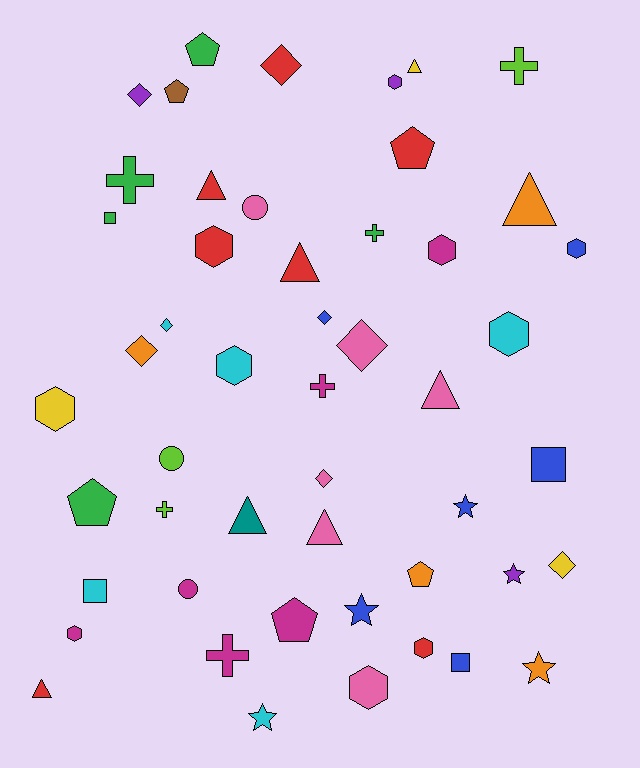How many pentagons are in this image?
There are 6 pentagons.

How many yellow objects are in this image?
There are 3 yellow objects.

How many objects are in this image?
There are 50 objects.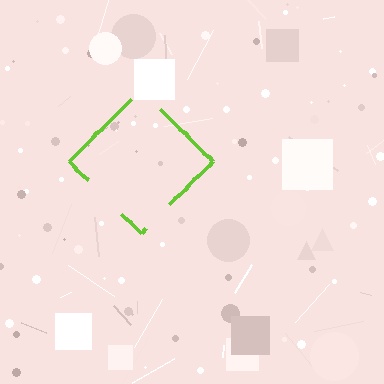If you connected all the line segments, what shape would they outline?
They would outline a diamond.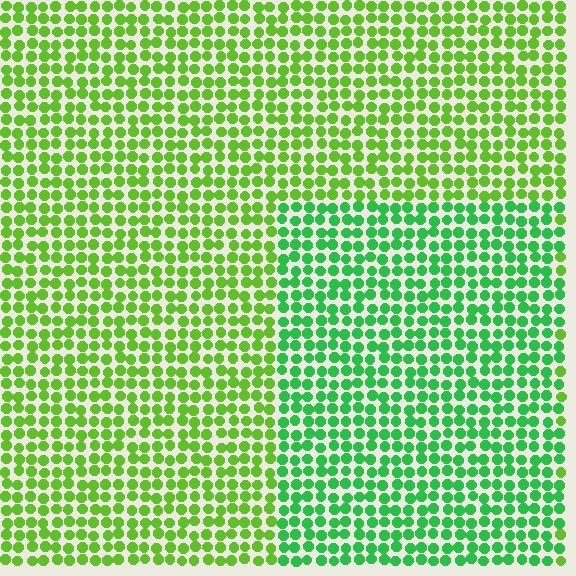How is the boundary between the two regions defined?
The boundary is defined purely by a slight shift in hue (about 34 degrees). Spacing, size, and orientation are identical on both sides.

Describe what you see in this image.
The image is filled with small lime elements in a uniform arrangement. A rectangle-shaped region is visible where the elements are tinted to a slightly different hue, forming a subtle color boundary.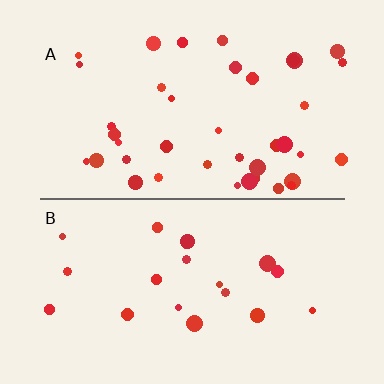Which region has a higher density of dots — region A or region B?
A (the top).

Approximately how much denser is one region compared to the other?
Approximately 2.0× — region A over region B.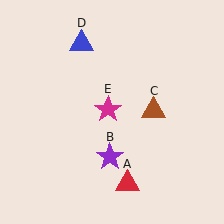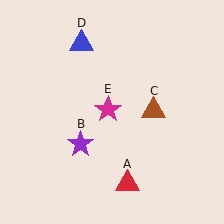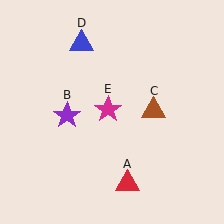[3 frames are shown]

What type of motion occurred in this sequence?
The purple star (object B) rotated clockwise around the center of the scene.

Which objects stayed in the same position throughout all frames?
Red triangle (object A) and brown triangle (object C) and blue triangle (object D) and magenta star (object E) remained stationary.